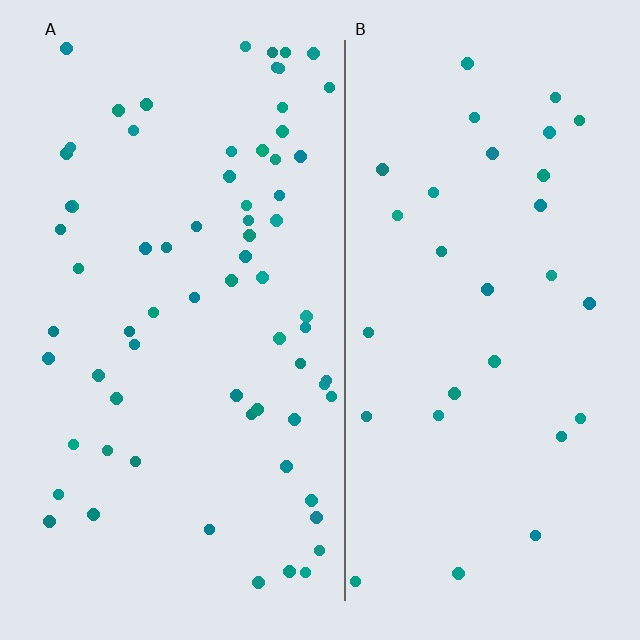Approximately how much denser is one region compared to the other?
Approximately 2.3× — region A over region B.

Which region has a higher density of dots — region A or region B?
A (the left).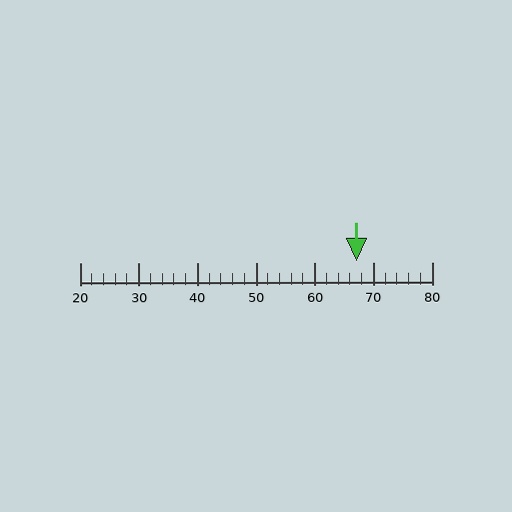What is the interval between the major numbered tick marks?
The major tick marks are spaced 10 units apart.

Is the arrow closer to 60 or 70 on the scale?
The arrow is closer to 70.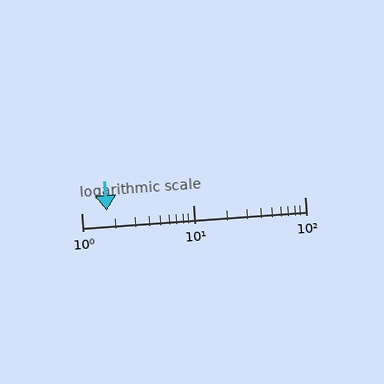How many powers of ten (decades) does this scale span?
The scale spans 2 decades, from 1 to 100.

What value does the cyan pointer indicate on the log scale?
The pointer indicates approximately 1.7.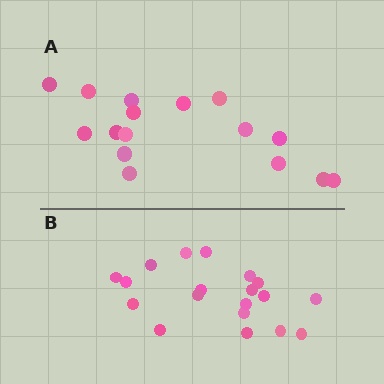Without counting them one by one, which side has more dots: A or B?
Region B (the bottom region) has more dots.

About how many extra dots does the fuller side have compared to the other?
Region B has just a few more — roughly 2 or 3 more dots than region A.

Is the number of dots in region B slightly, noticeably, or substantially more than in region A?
Region B has only slightly more — the two regions are fairly close. The ratio is roughly 1.2 to 1.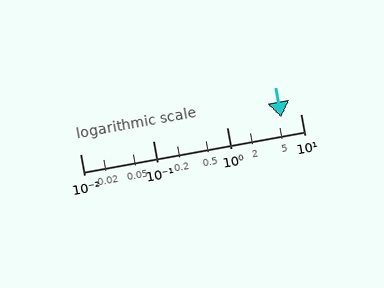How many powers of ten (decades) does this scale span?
The scale spans 3 decades, from 0.01 to 10.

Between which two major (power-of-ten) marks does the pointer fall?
The pointer is between 1 and 10.